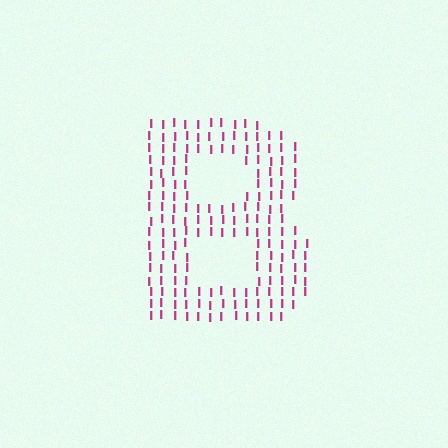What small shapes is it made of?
It is made of small letter I's.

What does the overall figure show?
The overall figure shows the letter B.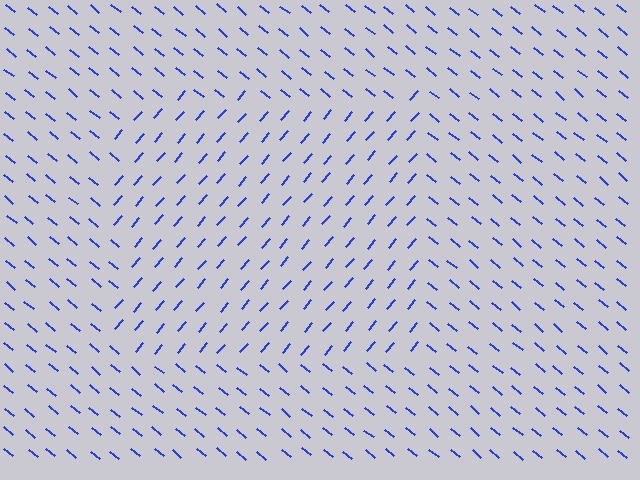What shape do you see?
I see a rectangle.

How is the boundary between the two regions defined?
The boundary is defined purely by a change in line orientation (approximately 88 degrees difference). All lines are the same color and thickness.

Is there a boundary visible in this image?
Yes, there is a texture boundary formed by a change in line orientation.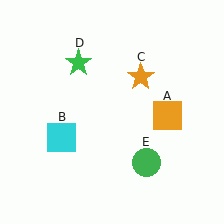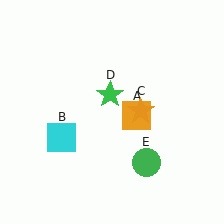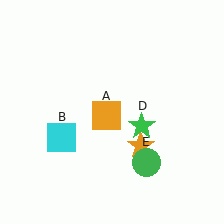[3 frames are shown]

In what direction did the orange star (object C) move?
The orange star (object C) moved down.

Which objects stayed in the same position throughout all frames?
Cyan square (object B) and green circle (object E) remained stationary.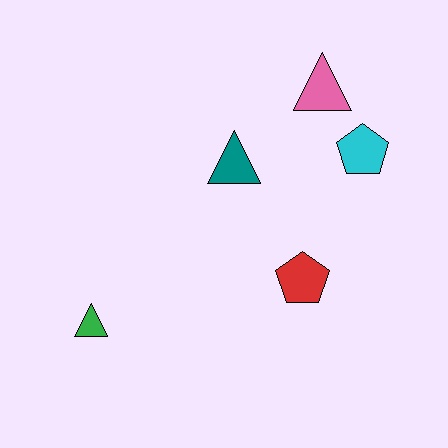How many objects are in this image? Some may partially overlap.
There are 5 objects.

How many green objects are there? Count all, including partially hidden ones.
There is 1 green object.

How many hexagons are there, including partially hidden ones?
There are no hexagons.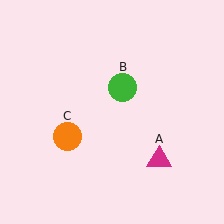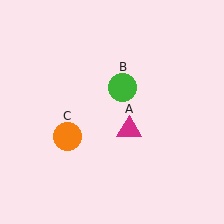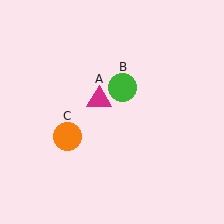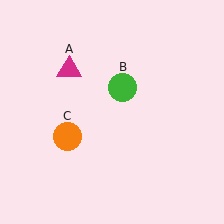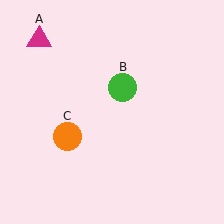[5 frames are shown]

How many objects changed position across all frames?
1 object changed position: magenta triangle (object A).